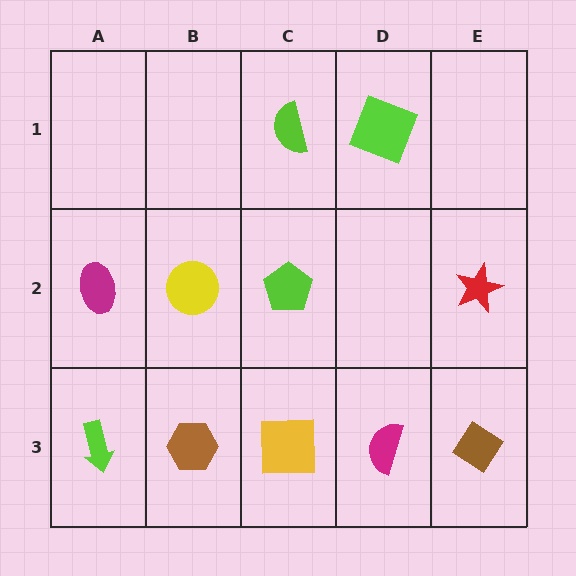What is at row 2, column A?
A magenta ellipse.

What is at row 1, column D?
A lime square.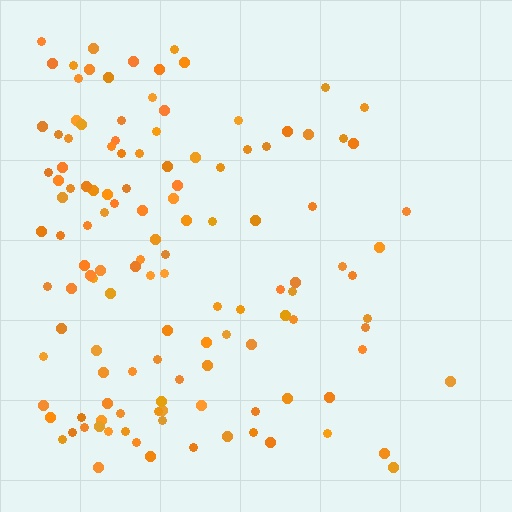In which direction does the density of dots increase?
From right to left, with the left side densest.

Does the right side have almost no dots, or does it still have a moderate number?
Still a moderate number, just noticeably fewer than the left.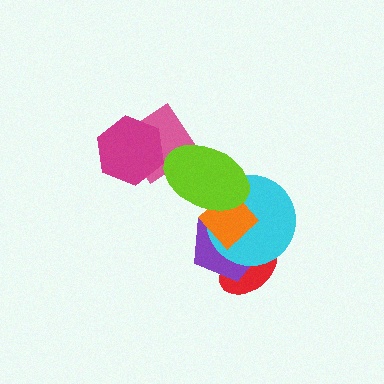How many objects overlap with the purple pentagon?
4 objects overlap with the purple pentagon.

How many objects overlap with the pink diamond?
2 objects overlap with the pink diamond.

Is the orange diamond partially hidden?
Yes, it is partially covered by another shape.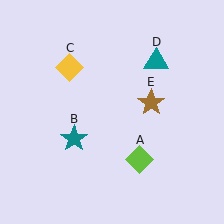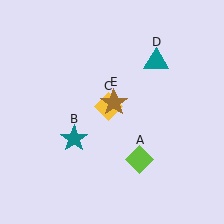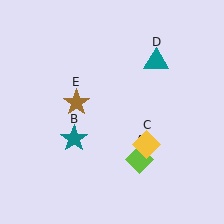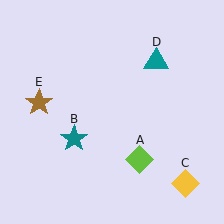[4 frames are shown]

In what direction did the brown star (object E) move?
The brown star (object E) moved left.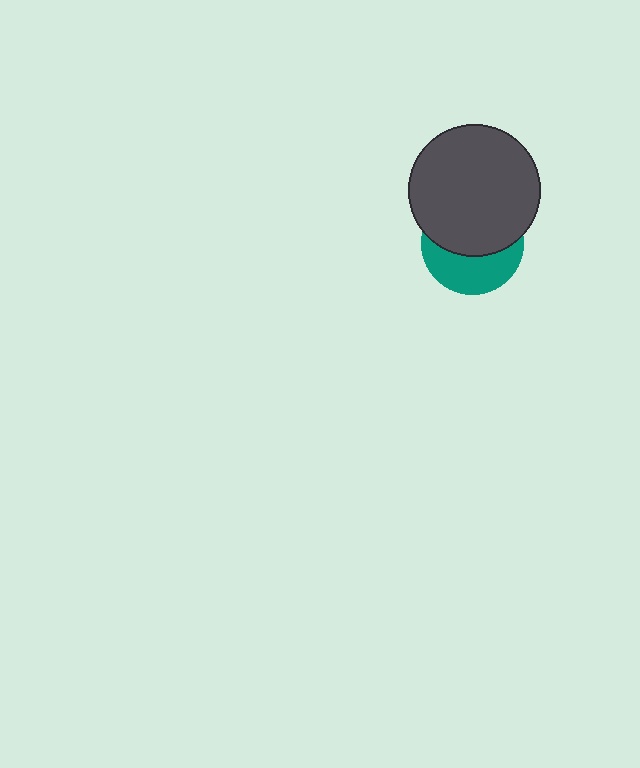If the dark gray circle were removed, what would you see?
You would see the complete teal circle.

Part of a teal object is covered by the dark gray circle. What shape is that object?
It is a circle.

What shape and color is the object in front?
The object in front is a dark gray circle.